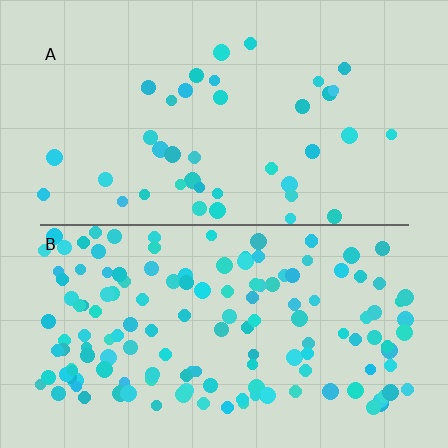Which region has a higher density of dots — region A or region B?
B (the bottom).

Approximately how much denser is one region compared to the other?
Approximately 3.5× — region B over region A.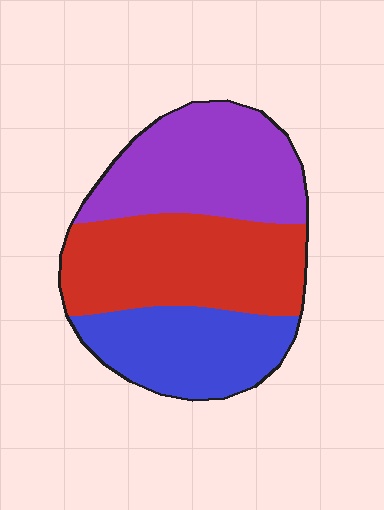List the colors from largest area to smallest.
From largest to smallest: red, purple, blue.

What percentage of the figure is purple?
Purple takes up between a quarter and a half of the figure.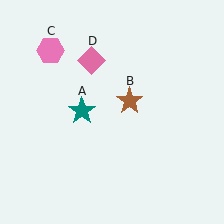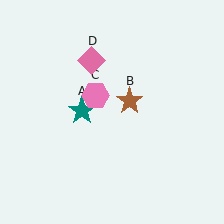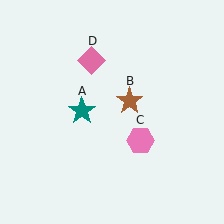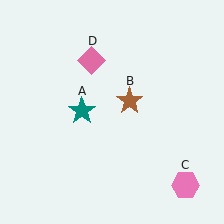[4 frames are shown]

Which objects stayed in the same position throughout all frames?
Teal star (object A) and brown star (object B) and pink diamond (object D) remained stationary.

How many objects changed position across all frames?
1 object changed position: pink hexagon (object C).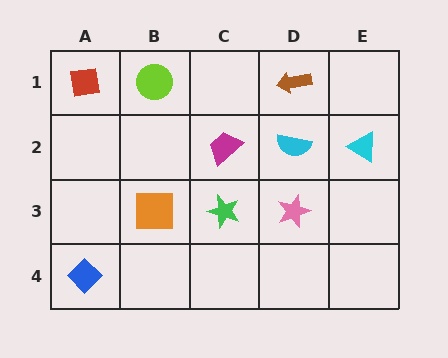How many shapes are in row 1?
3 shapes.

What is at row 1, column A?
A red square.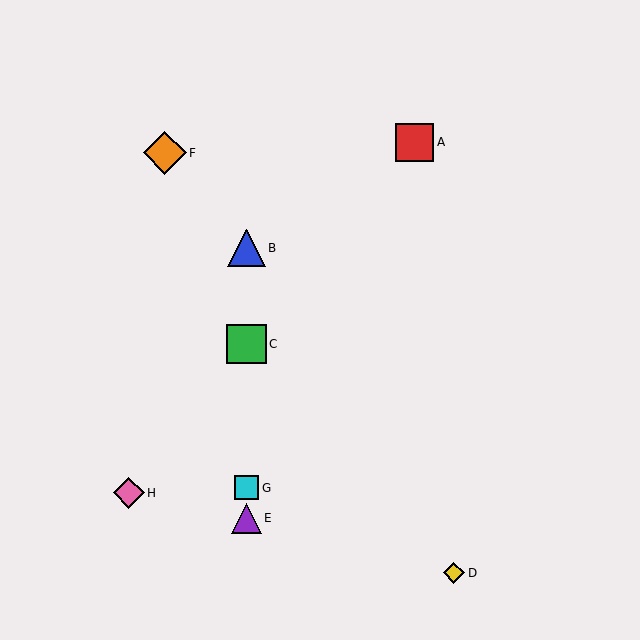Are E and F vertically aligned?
No, E is at x≈246 and F is at x≈165.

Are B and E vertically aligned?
Yes, both are at x≈246.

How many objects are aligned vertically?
4 objects (B, C, E, G) are aligned vertically.